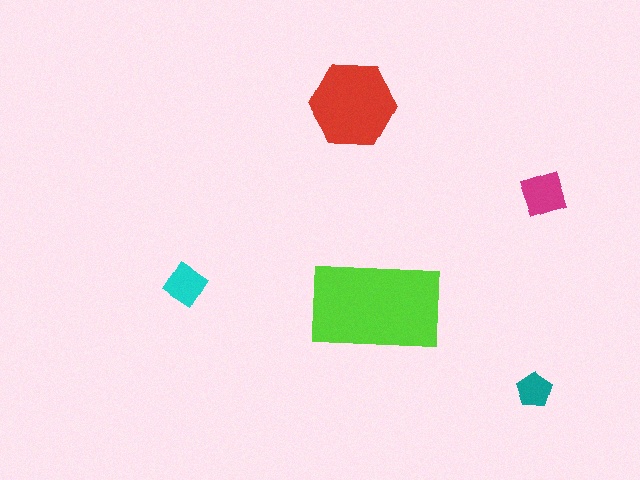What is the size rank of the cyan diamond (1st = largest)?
4th.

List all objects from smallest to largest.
The teal pentagon, the cyan diamond, the magenta diamond, the red hexagon, the lime rectangle.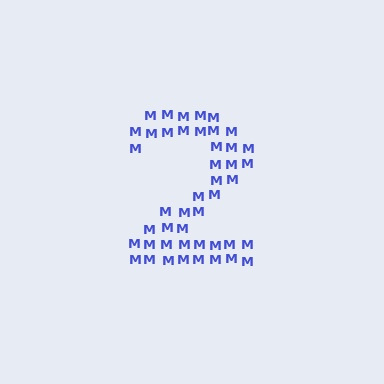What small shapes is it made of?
It is made of small letter M's.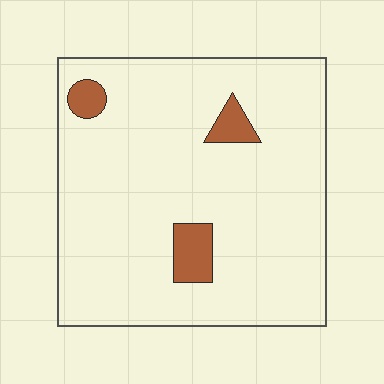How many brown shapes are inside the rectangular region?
3.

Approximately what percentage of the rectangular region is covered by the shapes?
Approximately 5%.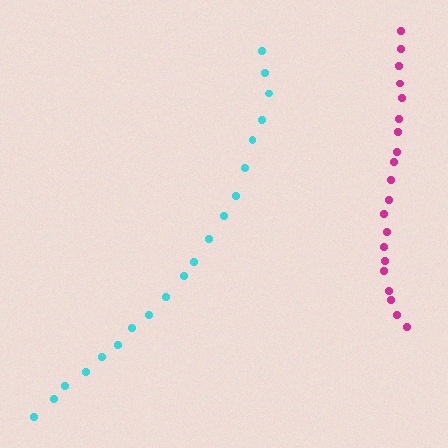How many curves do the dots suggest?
There are 2 distinct paths.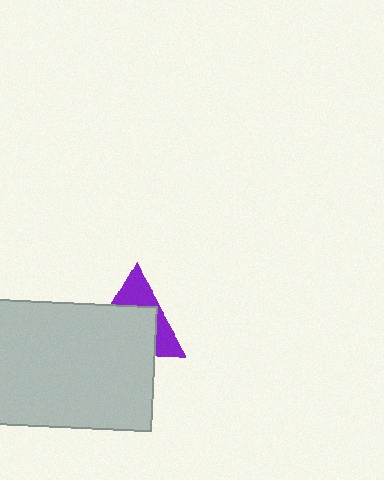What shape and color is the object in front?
The object in front is a light gray rectangle.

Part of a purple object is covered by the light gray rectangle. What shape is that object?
It is a triangle.